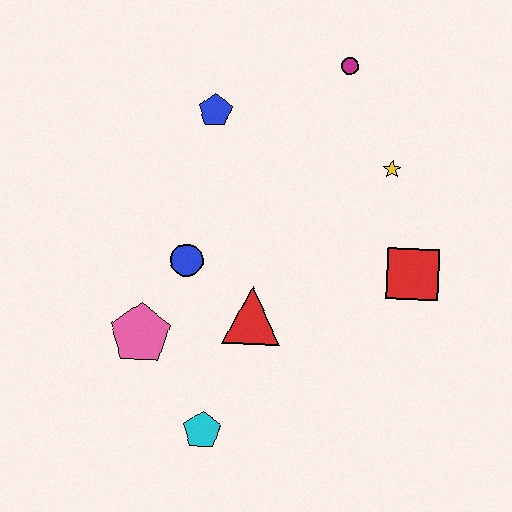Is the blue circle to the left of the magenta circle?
Yes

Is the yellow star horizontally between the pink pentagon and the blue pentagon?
No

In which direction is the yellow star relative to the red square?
The yellow star is above the red square.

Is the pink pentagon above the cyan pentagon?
Yes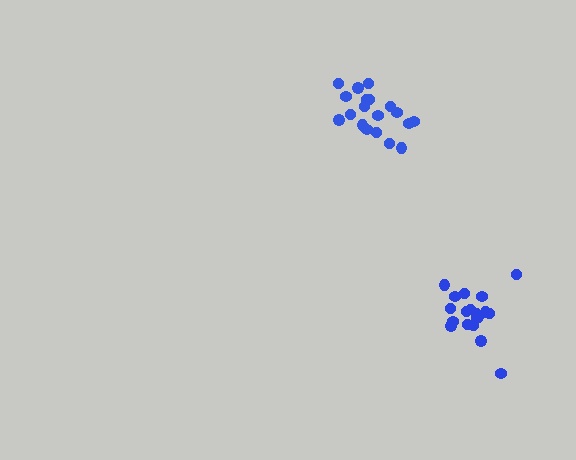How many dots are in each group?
Group 1: 19 dots, Group 2: 19 dots (38 total).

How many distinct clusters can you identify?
There are 2 distinct clusters.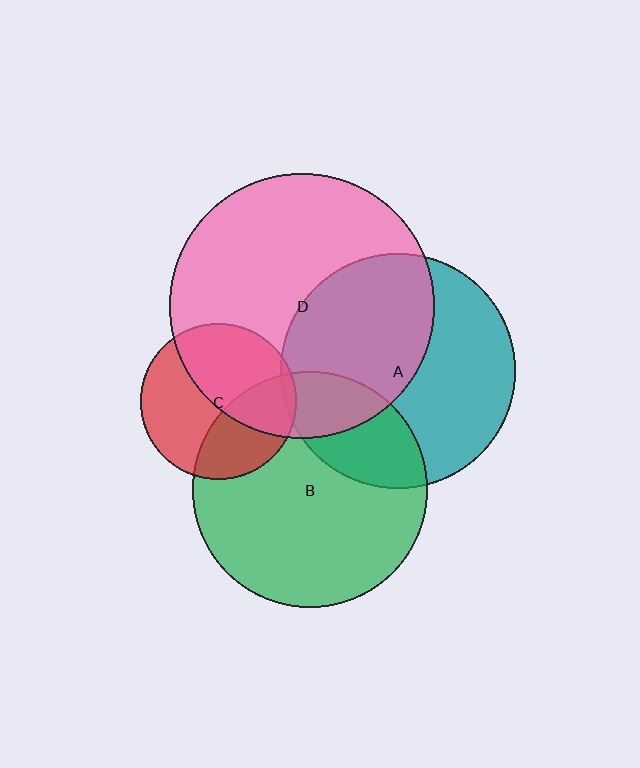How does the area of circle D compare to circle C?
Approximately 2.9 times.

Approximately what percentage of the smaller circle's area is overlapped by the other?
Approximately 20%.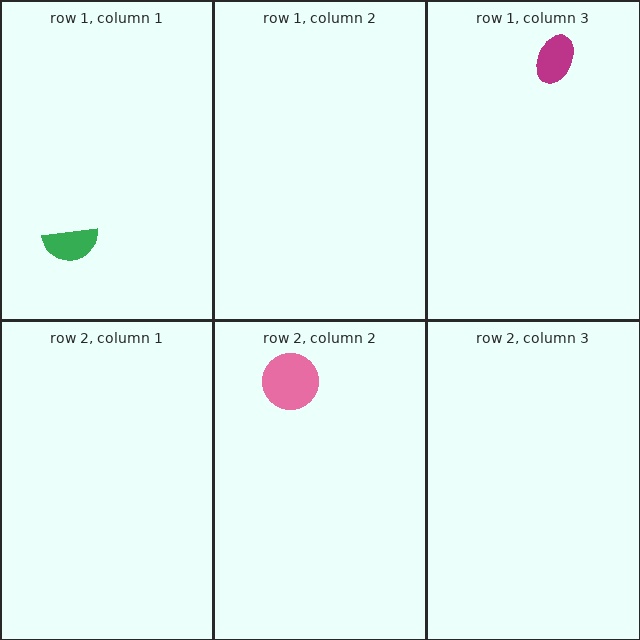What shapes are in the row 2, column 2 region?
The pink circle.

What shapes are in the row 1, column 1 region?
The green semicircle.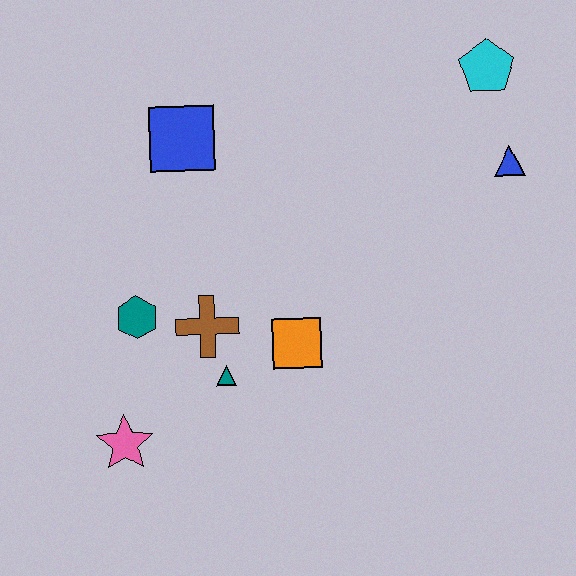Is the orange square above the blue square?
No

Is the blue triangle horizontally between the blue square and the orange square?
No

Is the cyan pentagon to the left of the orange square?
No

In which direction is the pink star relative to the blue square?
The pink star is below the blue square.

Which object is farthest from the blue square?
The blue triangle is farthest from the blue square.